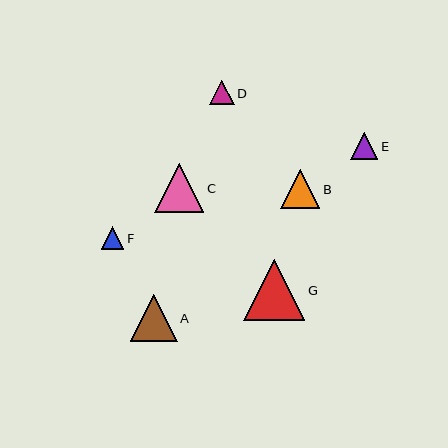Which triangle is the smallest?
Triangle F is the smallest with a size of approximately 22 pixels.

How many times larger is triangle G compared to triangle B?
Triangle G is approximately 1.5 times the size of triangle B.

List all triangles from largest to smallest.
From largest to smallest: G, C, A, B, E, D, F.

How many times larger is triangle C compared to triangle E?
Triangle C is approximately 1.8 times the size of triangle E.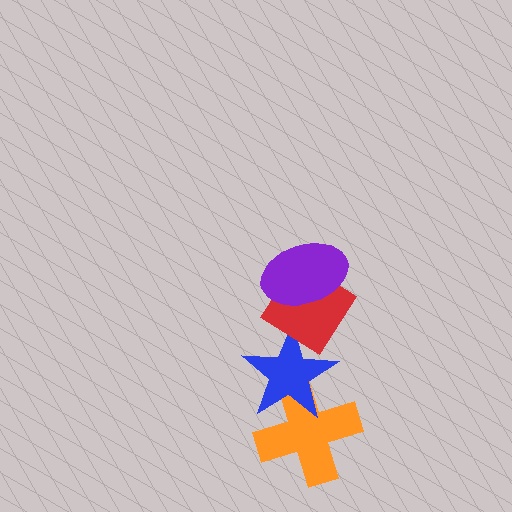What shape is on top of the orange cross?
The blue star is on top of the orange cross.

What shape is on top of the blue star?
The red diamond is on top of the blue star.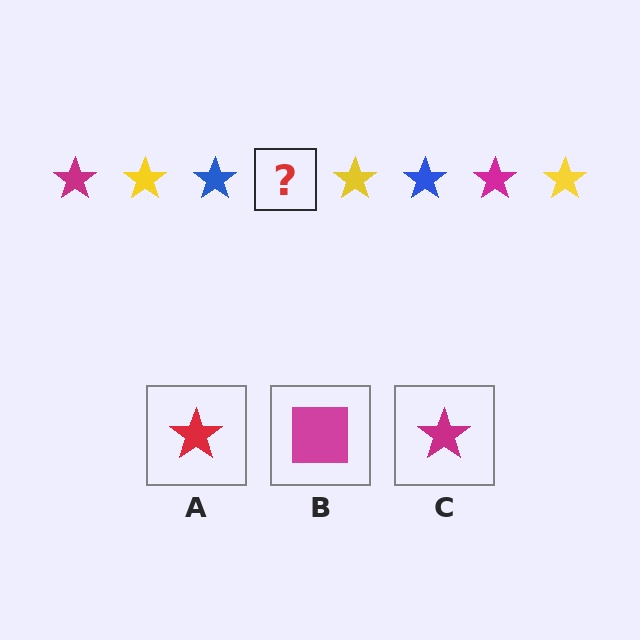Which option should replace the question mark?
Option C.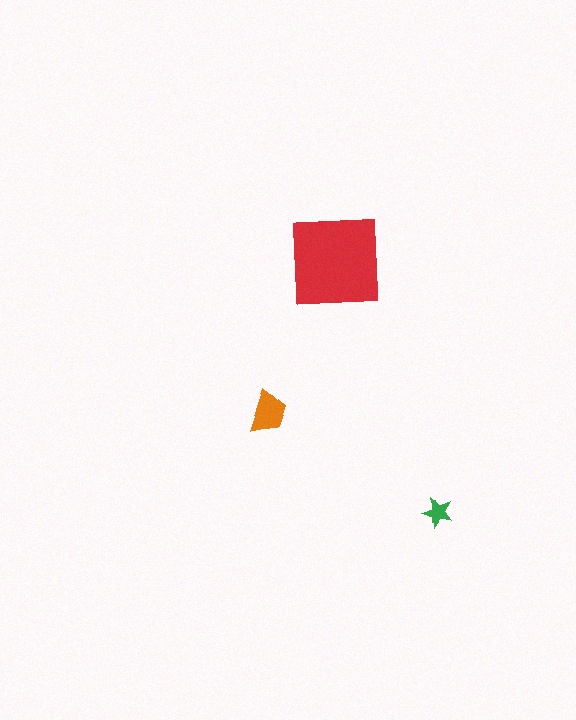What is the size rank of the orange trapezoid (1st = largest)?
2nd.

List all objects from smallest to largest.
The green star, the orange trapezoid, the red square.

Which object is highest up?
The red square is topmost.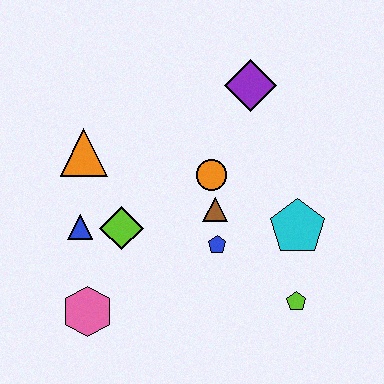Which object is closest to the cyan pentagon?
The lime pentagon is closest to the cyan pentagon.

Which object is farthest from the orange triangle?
The lime pentagon is farthest from the orange triangle.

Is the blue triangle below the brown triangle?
Yes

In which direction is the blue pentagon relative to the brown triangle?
The blue pentagon is below the brown triangle.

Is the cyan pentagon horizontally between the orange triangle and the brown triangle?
No